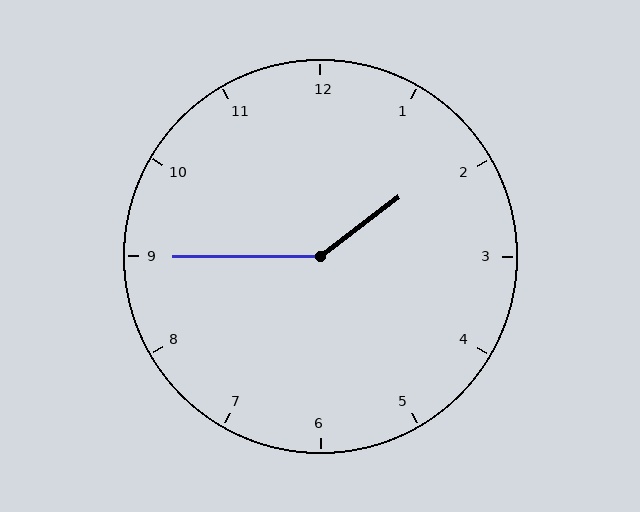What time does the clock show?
1:45.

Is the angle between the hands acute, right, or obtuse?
It is obtuse.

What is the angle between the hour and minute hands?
Approximately 142 degrees.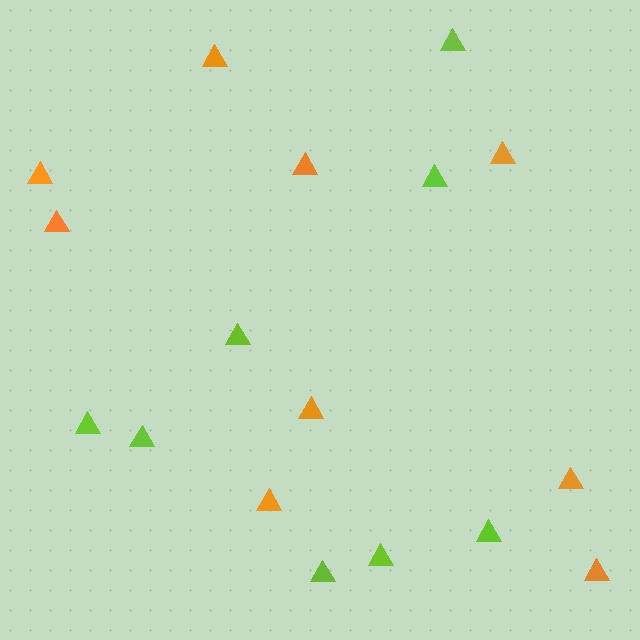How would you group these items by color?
There are 2 groups: one group of lime triangles (8) and one group of orange triangles (9).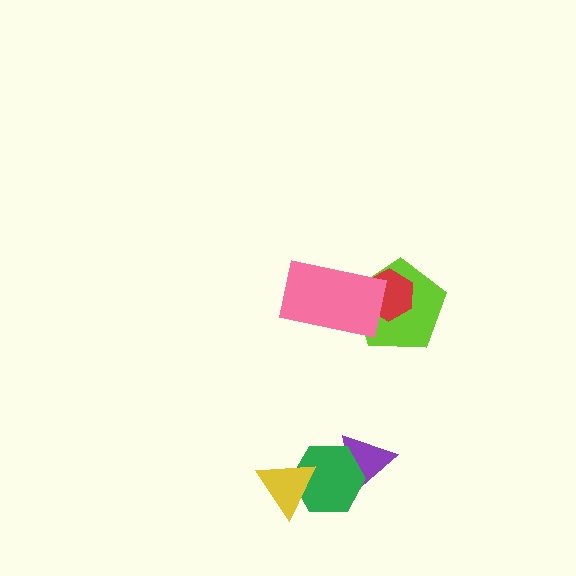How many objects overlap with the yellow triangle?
1 object overlaps with the yellow triangle.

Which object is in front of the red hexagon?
The pink rectangle is in front of the red hexagon.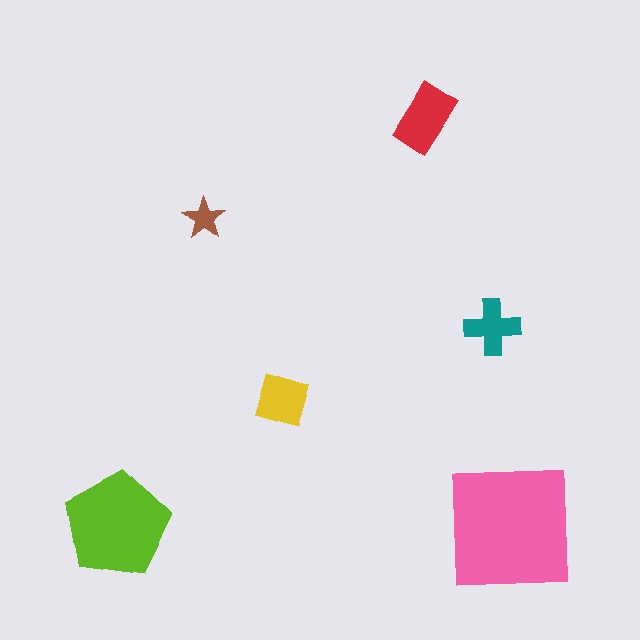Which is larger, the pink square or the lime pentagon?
The pink square.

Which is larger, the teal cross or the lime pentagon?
The lime pentagon.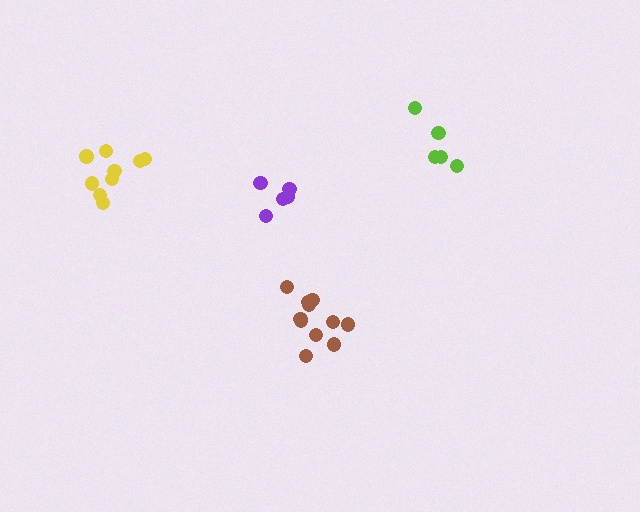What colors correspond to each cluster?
The clusters are colored: yellow, lime, purple, brown.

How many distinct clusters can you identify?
There are 4 distinct clusters.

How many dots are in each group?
Group 1: 9 dots, Group 2: 5 dots, Group 3: 5 dots, Group 4: 11 dots (30 total).